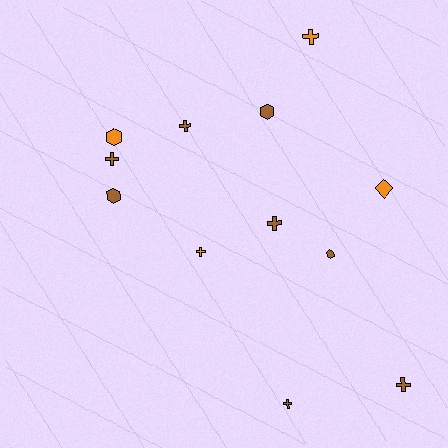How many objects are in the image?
There are 12 objects.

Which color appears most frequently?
Brown, with 8 objects.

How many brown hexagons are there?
There are 3 brown hexagons.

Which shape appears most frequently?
Cross, with 7 objects.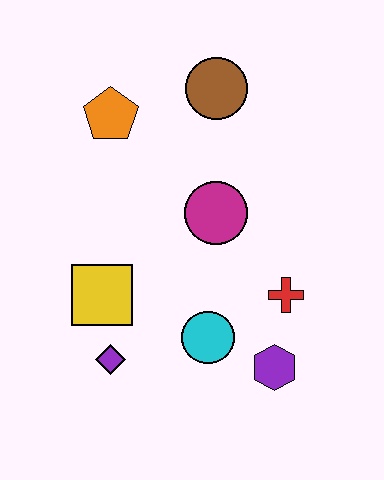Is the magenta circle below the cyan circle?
No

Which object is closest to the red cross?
The purple hexagon is closest to the red cross.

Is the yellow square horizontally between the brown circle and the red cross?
No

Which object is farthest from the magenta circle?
The purple diamond is farthest from the magenta circle.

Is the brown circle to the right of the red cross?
No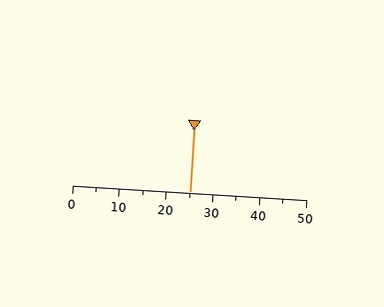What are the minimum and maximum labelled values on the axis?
The axis runs from 0 to 50.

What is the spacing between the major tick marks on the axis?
The major ticks are spaced 10 apart.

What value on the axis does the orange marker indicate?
The marker indicates approximately 25.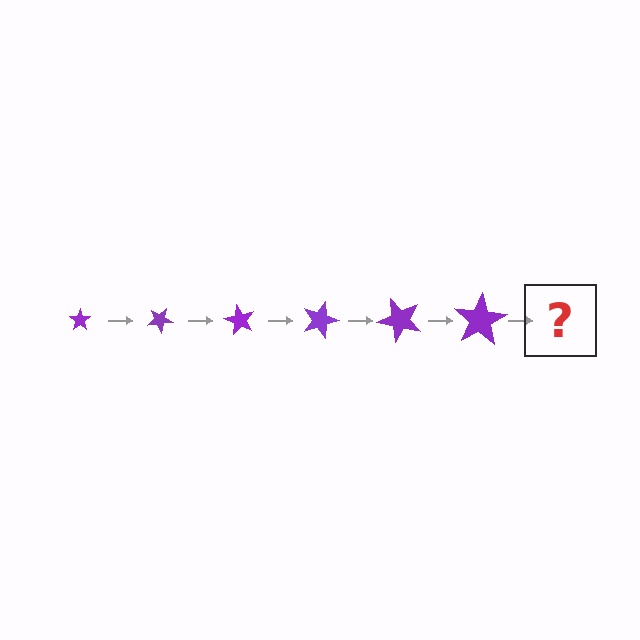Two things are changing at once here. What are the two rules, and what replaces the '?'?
The two rules are that the star grows larger each step and it rotates 30 degrees each step. The '?' should be a star, larger than the previous one and rotated 180 degrees from the start.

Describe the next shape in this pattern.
It should be a star, larger than the previous one and rotated 180 degrees from the start.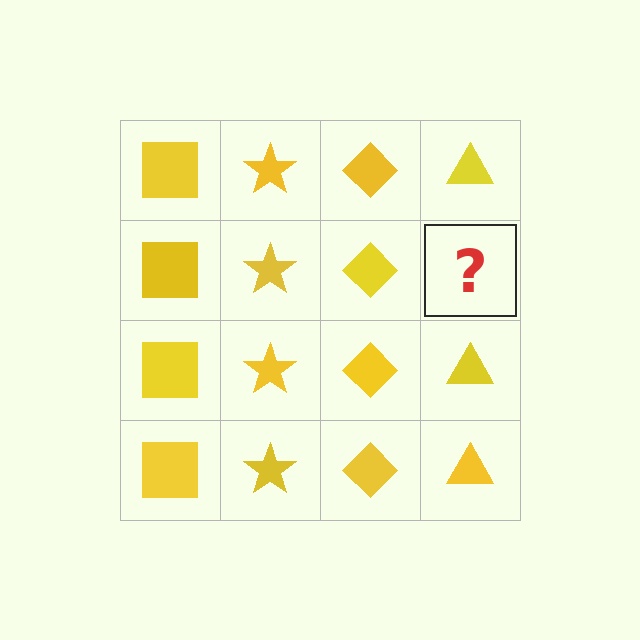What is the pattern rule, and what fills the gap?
The rule is that each column has a consistent shape. The gap should be filled with a yellow triangle.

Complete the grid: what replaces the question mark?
The question mark should be replaced with a yellow triangle.